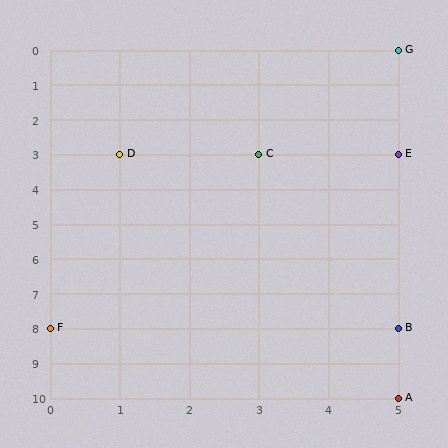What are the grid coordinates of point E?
Point E is at grid coordinates (5, 3).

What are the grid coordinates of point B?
Point B is at grid coordinates (5, 8).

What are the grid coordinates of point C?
Point C is at grid coordinates (3, 3).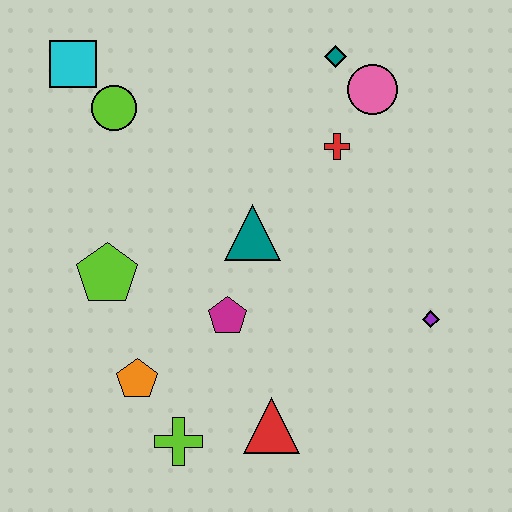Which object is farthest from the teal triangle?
The cyan square is farthest from the teal triangle.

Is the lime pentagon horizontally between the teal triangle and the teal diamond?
No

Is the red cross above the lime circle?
No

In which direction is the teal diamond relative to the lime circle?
The teal diamond is to the right of the lime circle.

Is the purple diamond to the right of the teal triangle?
Yes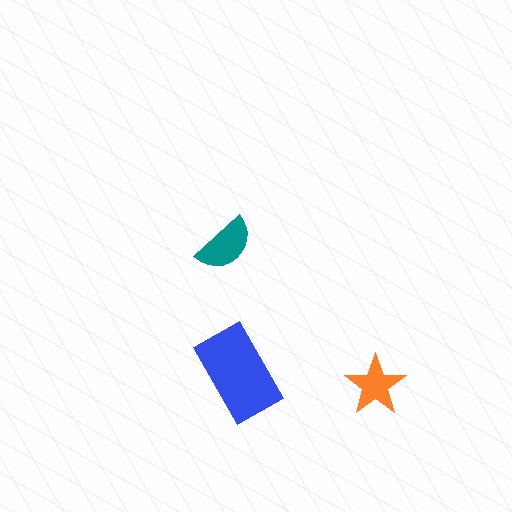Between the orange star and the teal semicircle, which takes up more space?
The teal semicircle.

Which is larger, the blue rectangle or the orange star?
The blue rectangle.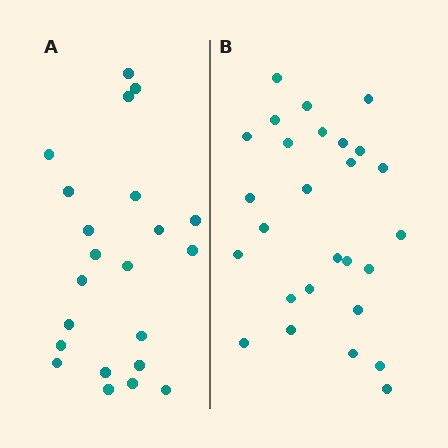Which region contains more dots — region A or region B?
Region B (the right region) has more dots.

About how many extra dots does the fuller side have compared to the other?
Region B has about 5 more dots than region A.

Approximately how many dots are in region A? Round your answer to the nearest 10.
About 20 dots. (The exact count is 22, which rounds to 20.)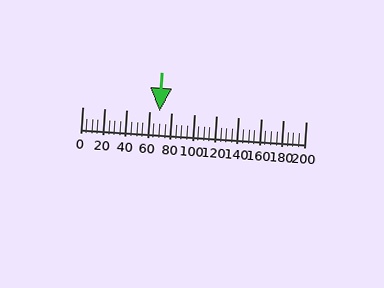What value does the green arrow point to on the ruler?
The green arrow points to approximately 69.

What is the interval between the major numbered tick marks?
The major tick marks are spaced 20 units apart.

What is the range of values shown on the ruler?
The ruler shows values from 0 to 200.